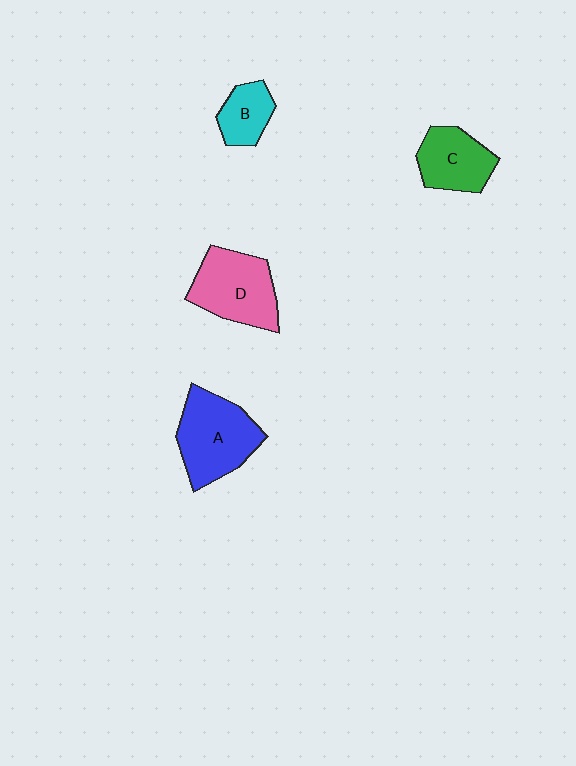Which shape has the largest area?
Shape A (blue).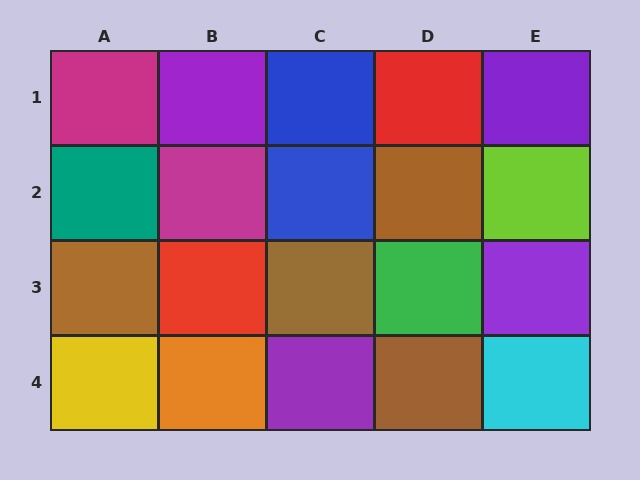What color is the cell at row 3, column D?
Green.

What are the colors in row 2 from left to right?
Teal, magenta, blue, brown, lime.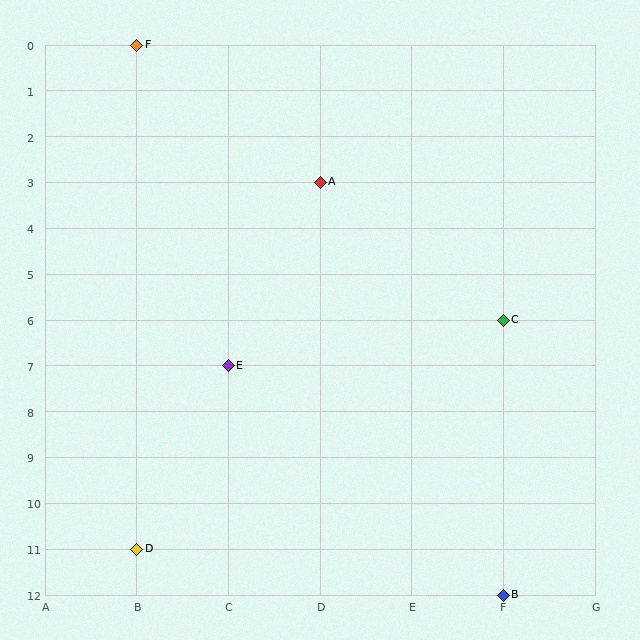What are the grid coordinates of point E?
Point E is at grid coordinates (C, 7).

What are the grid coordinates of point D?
Point D is at grid coordinates (B, 11).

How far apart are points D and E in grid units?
Points D and E are 1 column and 4 rows apart (about 4.1 grid units diagonally).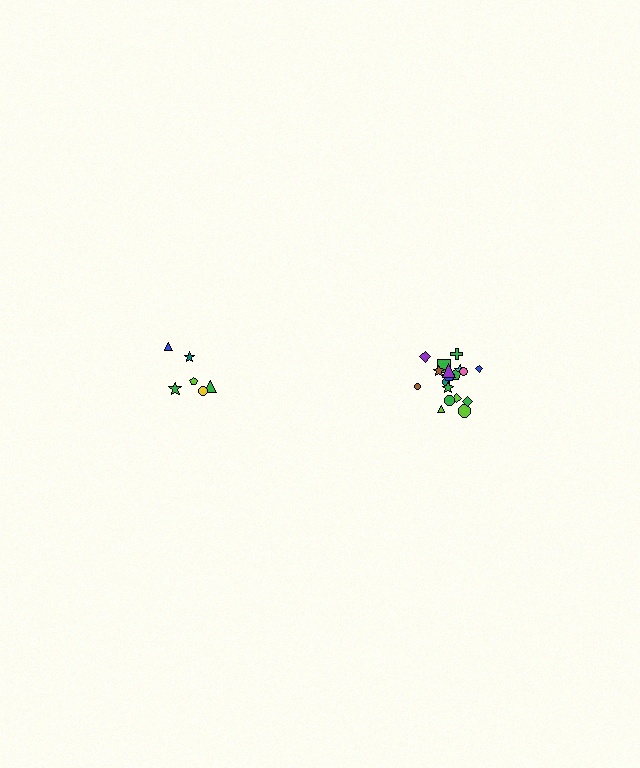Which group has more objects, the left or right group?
The right group.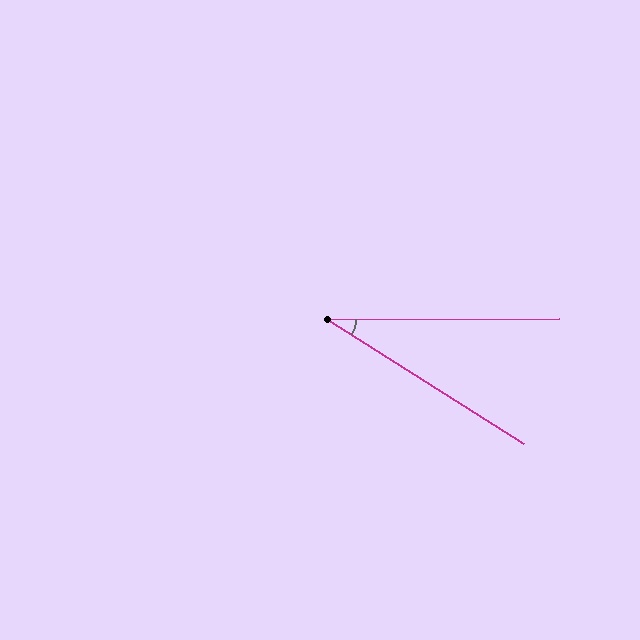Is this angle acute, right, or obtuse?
It is acute.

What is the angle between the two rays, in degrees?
Approximately 33 degrees.